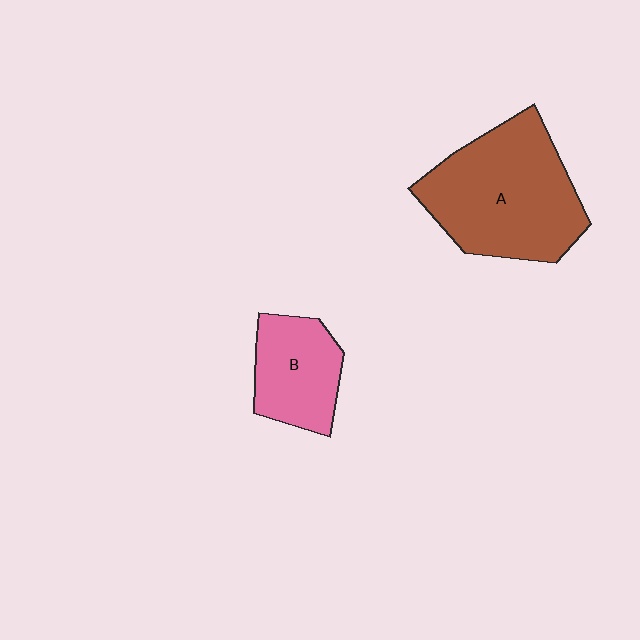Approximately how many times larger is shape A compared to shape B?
Approximately 2.0 times.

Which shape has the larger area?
Shape A (brown).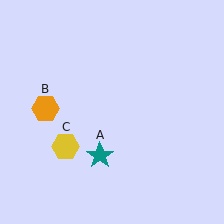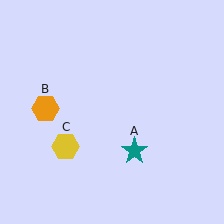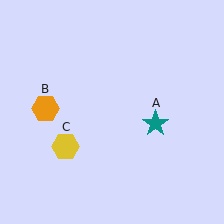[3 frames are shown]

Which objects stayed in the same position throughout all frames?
Orange hexagon (object B) and yellow hexagon (object C) remained stationary.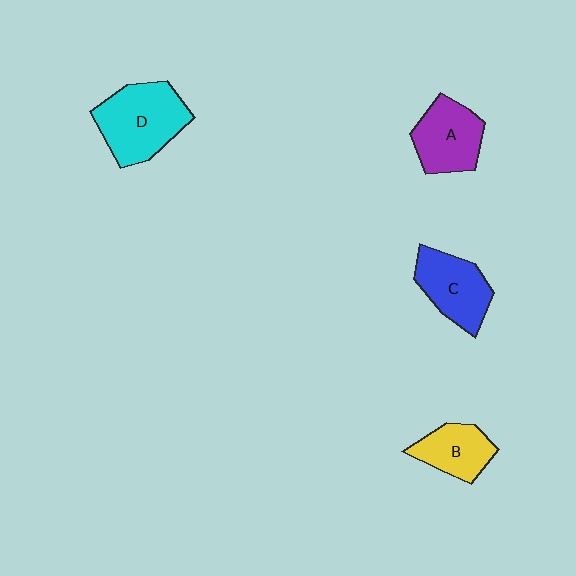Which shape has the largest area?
Shape D (cyan).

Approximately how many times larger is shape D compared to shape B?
Approximately 1.7 times.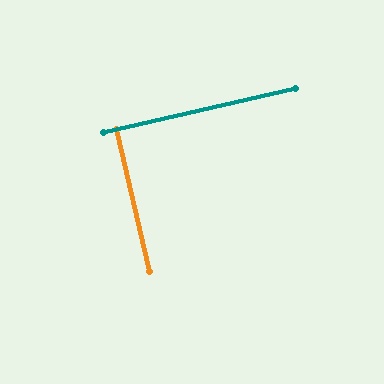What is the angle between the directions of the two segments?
Approximately 90 degrees.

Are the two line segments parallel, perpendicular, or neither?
Perpendicular — they meet at approximately 90°.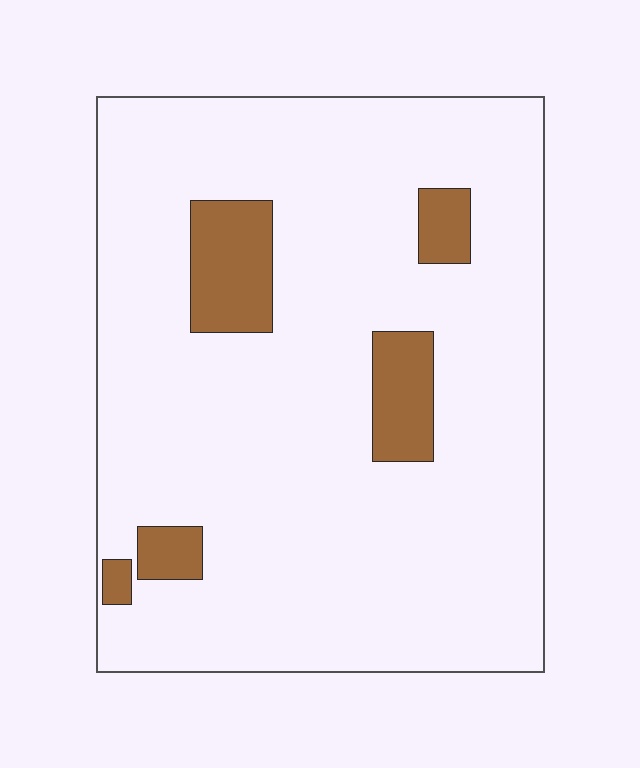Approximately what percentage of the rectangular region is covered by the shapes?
Approximately 10%.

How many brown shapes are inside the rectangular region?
5.